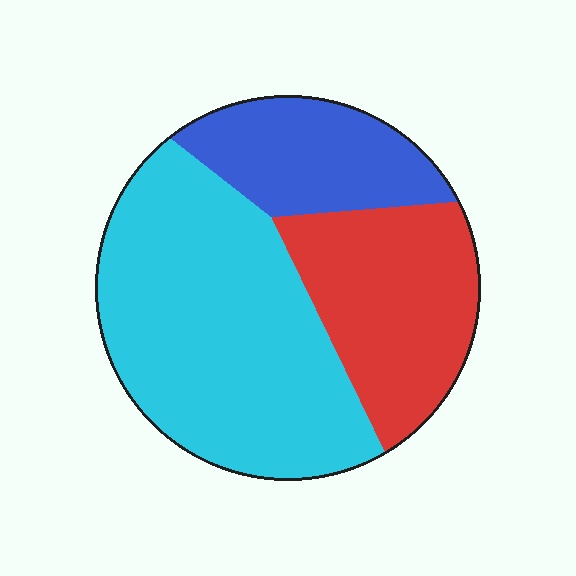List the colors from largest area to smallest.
From largest to smallest: cyan, red, blue.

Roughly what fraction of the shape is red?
Red covers roughly 30% of the shape.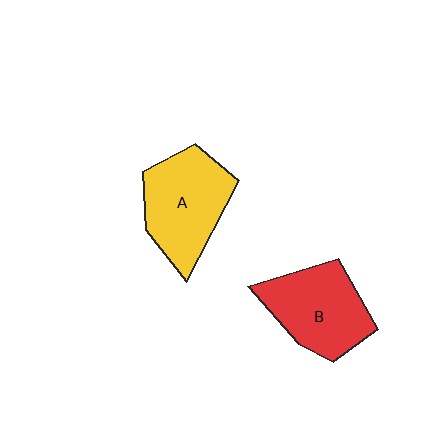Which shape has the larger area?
Shape A (yellow).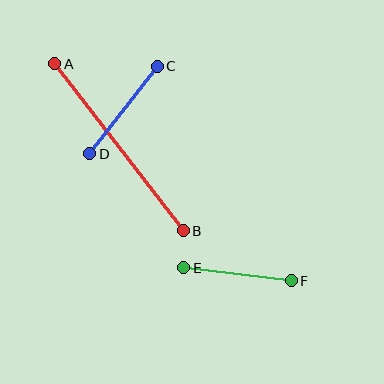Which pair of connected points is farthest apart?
Points A and B are farthest apart.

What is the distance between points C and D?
The distance is approximately 110 pixels.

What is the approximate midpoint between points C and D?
The midpoint is at approximately (124, 110) pixels.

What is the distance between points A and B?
The distance is approximately 211 pixels.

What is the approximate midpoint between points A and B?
The midpoint is at approximately (119, 147) pixels.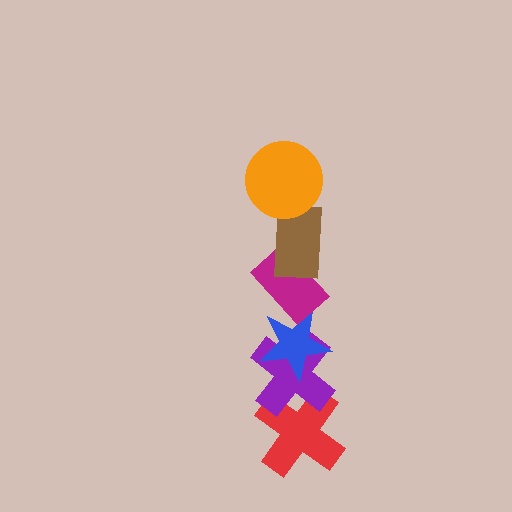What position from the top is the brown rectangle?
The brown rectangle is 2nd from the top.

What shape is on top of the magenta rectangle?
The brown rectangle is on top of the magenta rectangle.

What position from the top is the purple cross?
The purple cross is 5th from the top.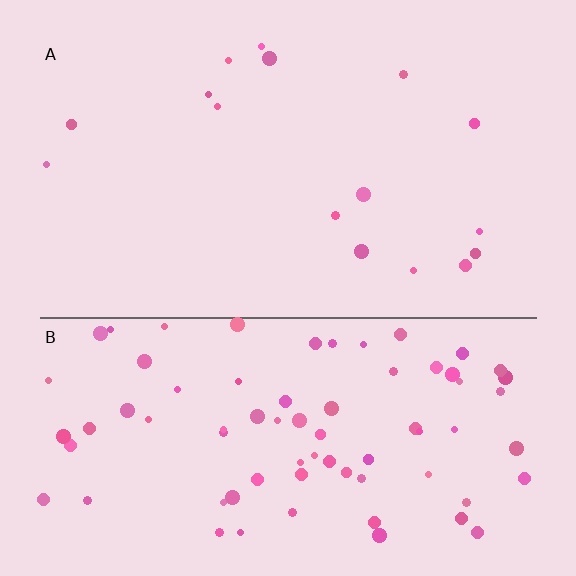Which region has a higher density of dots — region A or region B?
B (the bottom).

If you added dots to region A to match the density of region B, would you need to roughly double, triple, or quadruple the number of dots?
Approximately quadruple.